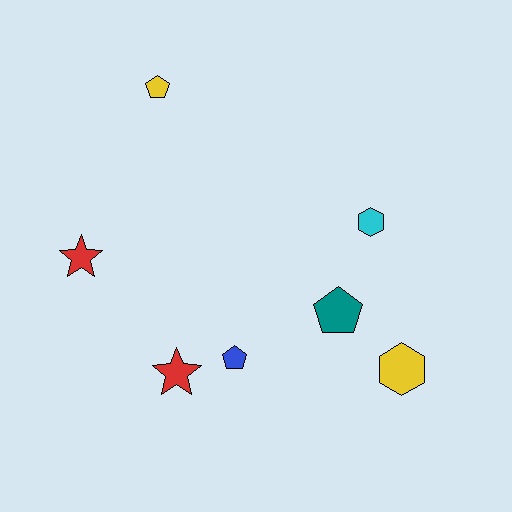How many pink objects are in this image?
There are no pink objects.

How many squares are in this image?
There are no squares.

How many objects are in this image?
There are 7 objects.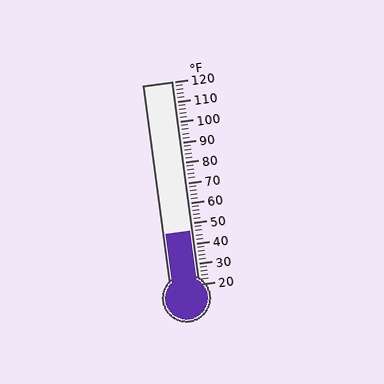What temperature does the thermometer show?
The thermometer shows approximately 46°F.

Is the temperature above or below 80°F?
The temperature is below 80°F.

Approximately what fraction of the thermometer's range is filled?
The thermometer is filled to approximately 25% of its range.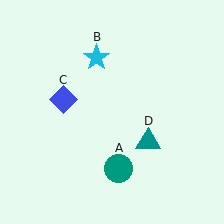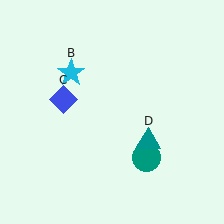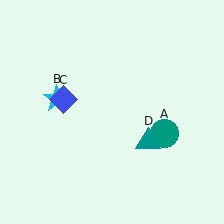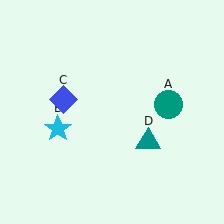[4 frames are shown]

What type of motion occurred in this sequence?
The teal circle (object A), cyan star (object B) rotated counterclockwise around the center of the scene.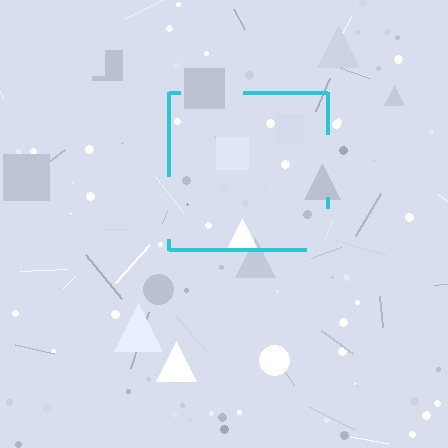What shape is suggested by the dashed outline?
The dashed outline suggests a square.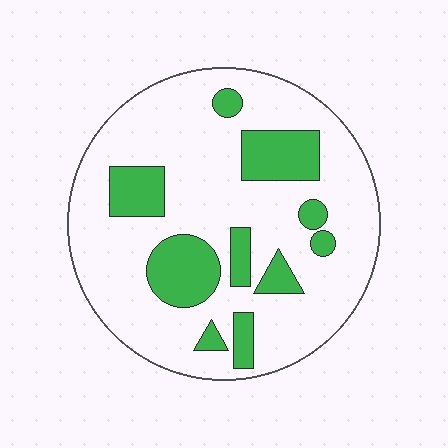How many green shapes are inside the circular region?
10.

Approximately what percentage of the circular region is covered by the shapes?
Approximately 25%.